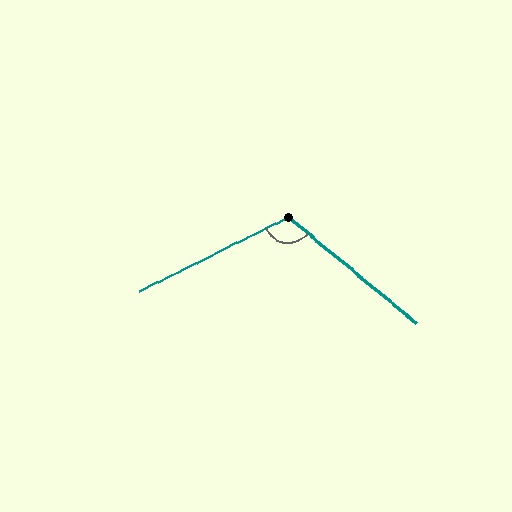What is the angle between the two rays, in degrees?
Approximately 113 degrees.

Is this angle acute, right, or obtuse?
It is obtuse.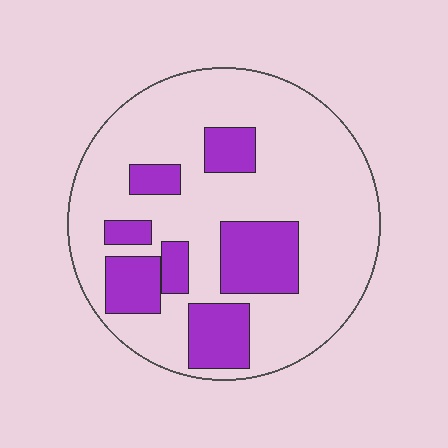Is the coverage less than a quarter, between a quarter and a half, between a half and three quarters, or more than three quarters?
Between a quarter and a half.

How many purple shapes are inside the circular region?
7.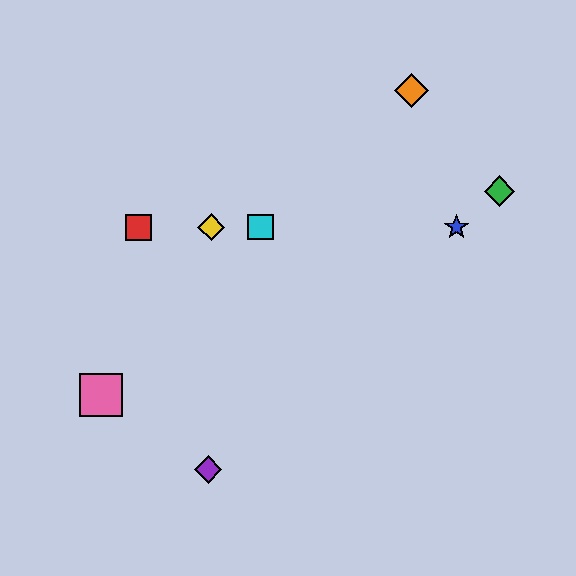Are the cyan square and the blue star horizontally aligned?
Yes, both are at y≈227.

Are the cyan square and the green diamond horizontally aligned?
No, the cyan square is at y≈227 and the green diamond is at y≈191.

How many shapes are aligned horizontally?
4 shapes (the red square, the blue star, the yellow diamond, the cyan square) are aligned horizontally.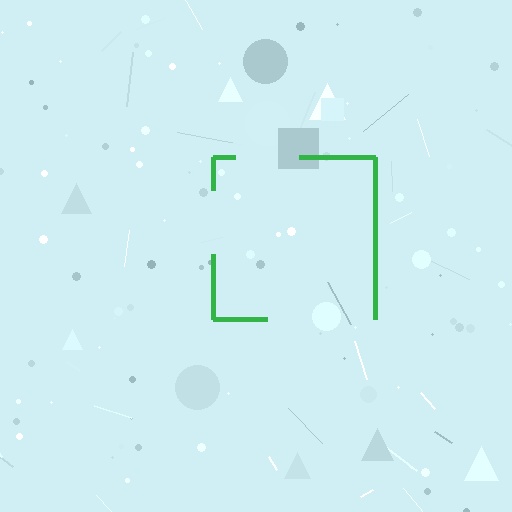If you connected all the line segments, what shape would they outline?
They would outline a square.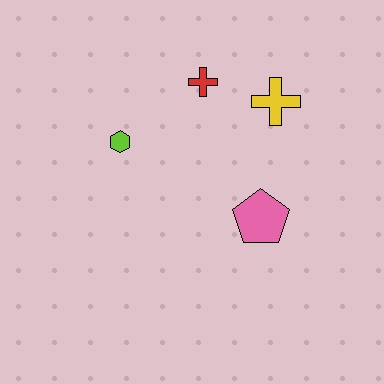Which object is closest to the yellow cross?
The red cross is closest to the yellow cross.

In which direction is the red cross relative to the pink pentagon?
The red cross is above the pink pentagon.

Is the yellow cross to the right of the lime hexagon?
Yes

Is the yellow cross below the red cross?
Yes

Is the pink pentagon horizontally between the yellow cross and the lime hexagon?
Yes